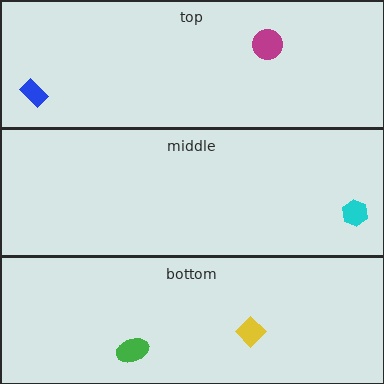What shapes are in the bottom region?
The yellow diamond, the green ellipse.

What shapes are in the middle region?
The cyan hexagon.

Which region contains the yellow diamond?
The bottom region.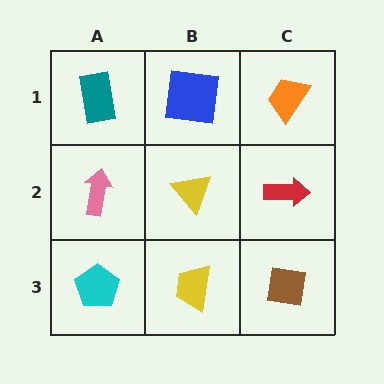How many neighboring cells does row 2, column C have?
3.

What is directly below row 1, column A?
A pink arrow.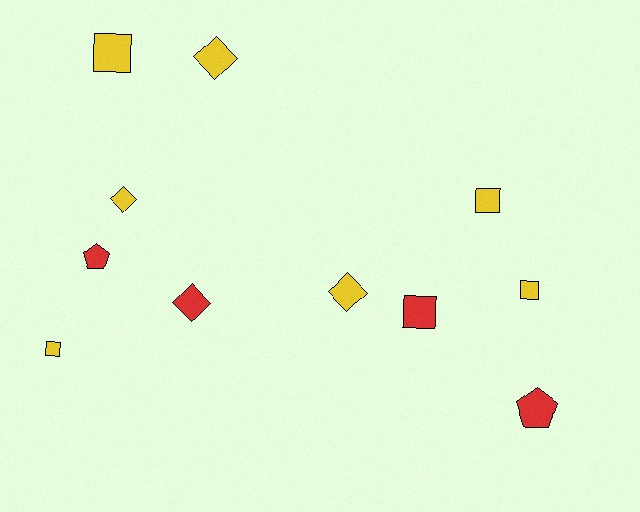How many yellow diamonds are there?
There are 3 yellow diamonds.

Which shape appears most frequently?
Square, with 5 objects.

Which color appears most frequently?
Yellow, with 7 objects.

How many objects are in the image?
There are 11 objects.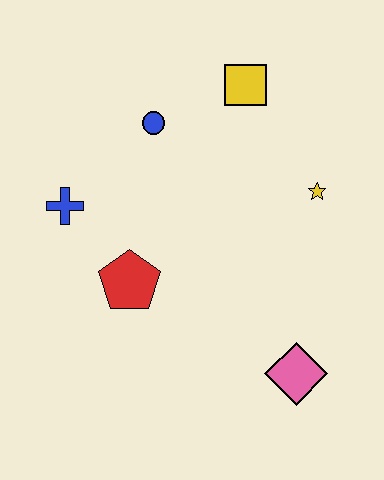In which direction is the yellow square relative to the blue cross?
The yellow square is to the right of the blue cross.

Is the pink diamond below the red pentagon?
Yes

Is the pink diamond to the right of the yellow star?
No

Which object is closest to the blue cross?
The red pentagon is closest to the blue cross.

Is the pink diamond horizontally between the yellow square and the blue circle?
No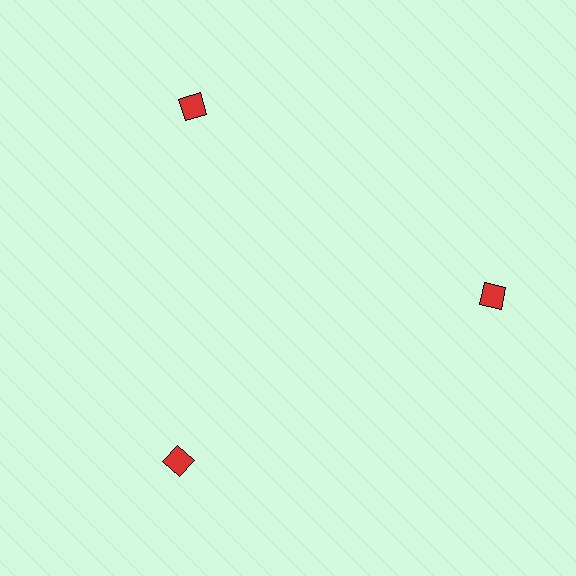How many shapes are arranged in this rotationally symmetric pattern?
There are 3 shapes, arranged in 3 groups of 1.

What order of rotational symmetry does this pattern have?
This pattern has 3-fold rotational symmetry.